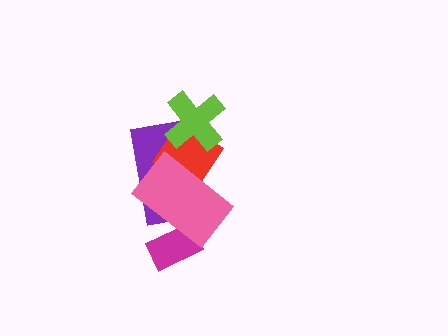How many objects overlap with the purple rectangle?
3 objects overlap with the purple rectangle.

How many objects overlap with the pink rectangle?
3 objects overlap with the pink rectangle.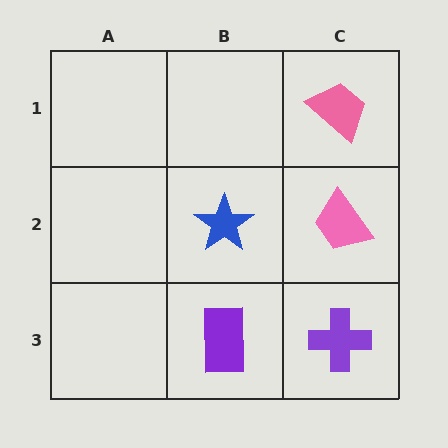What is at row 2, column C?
A pink trapezoid.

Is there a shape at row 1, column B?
No, that cell is empty.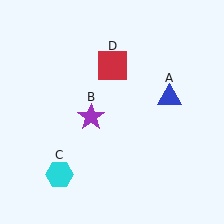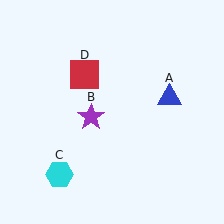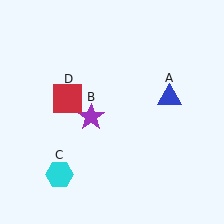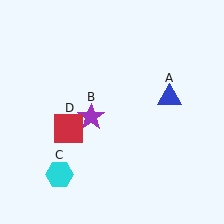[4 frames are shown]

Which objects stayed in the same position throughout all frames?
Blue triangle (object A) and purple star (object B) and cyan hexagon (object C) remained stationary.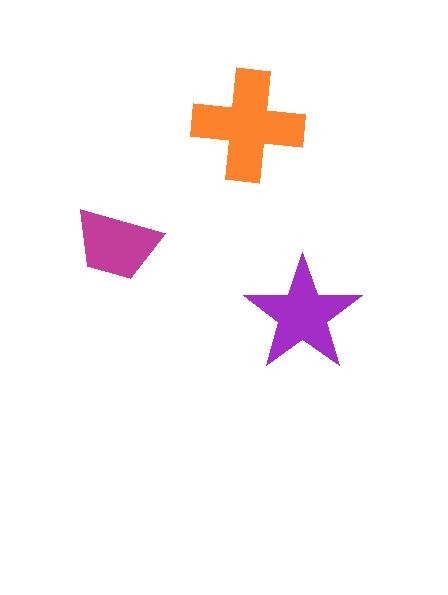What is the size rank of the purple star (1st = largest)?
2nd.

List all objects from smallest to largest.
The magenta trapezoid, the purple star, the orange cross.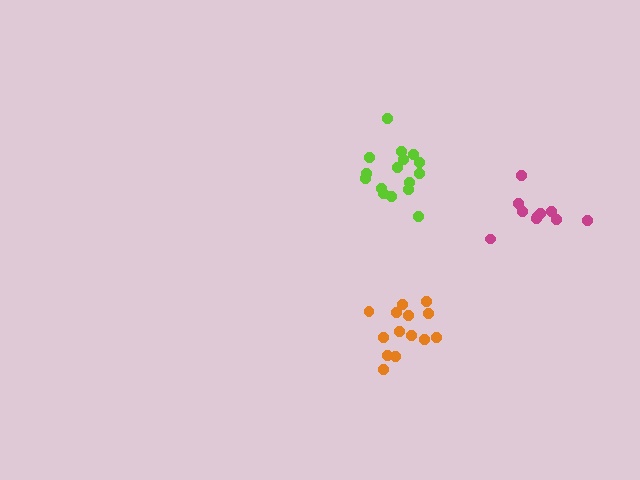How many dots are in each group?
Group 1: 16 dots, Group 2: 10 dots, Group 3: 14 dots (40 total).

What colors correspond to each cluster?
The clusters are colored: lime, magenta, orange.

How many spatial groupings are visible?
There are 3 spatial groupings.